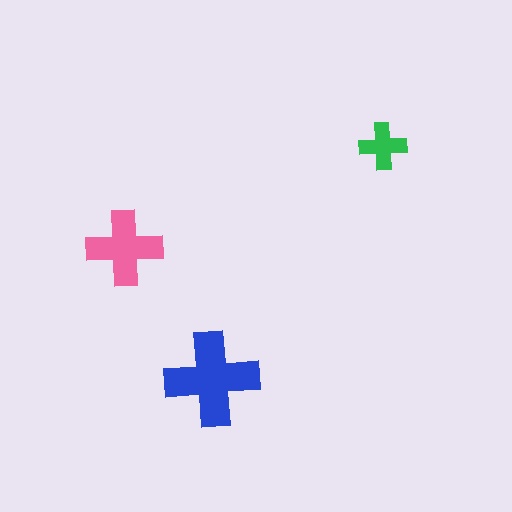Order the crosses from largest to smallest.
the blue one, the pink one, the green one.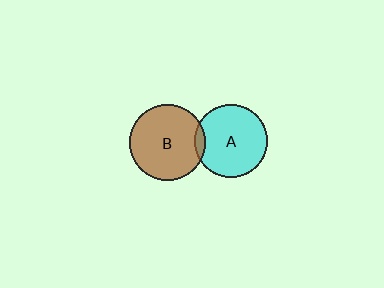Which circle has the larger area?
Circle B (brown).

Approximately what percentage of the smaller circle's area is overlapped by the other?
Approximately 5%.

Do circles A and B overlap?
Yes.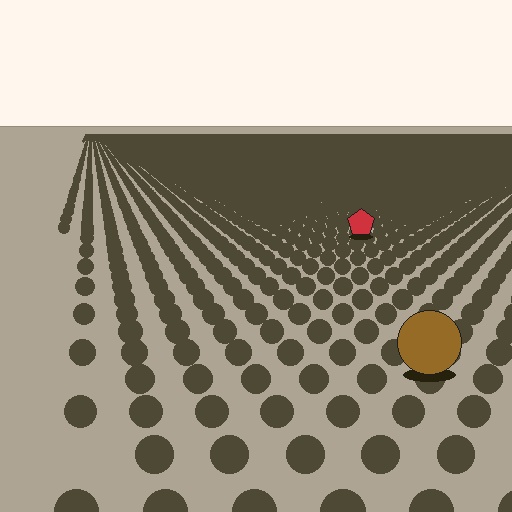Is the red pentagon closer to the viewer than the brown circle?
No. The brown circle is closer — you can tell from the texture gradient: the ground texture is coarser near it.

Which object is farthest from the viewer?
The red pentagon is farthest from the viewer. It appears smaller and the ground texture around it is denser.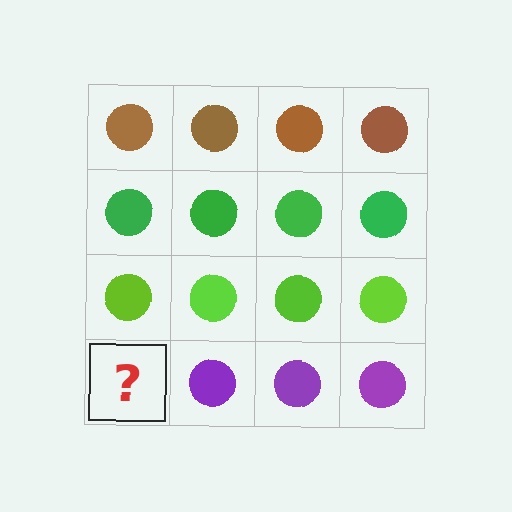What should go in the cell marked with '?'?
The missing cell should contain a purple circle.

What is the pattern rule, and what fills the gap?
The rule is that each row has a consistent color. The gap should be filled with a purple circle.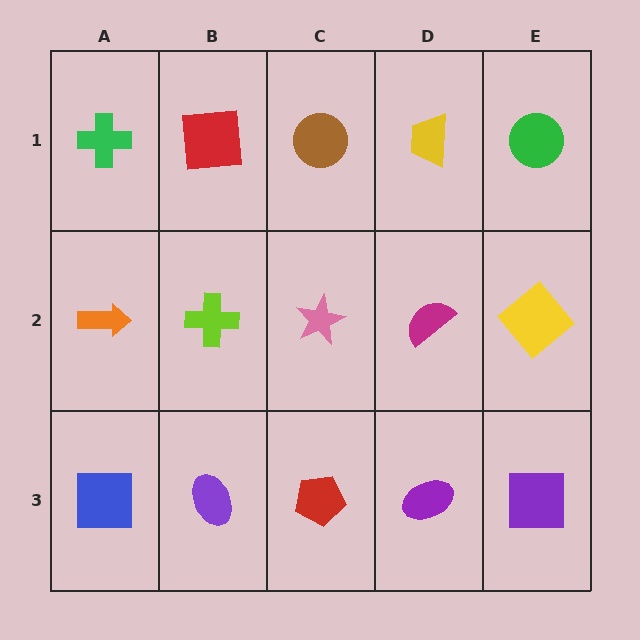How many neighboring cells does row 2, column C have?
4.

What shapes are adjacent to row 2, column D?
A yellow trapezoid (row 1, column D), a purple ellipse (row 3, column D), a pink star (row 2, column C), a yellow diamond (row 2, column E).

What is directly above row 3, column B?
A lime cross.